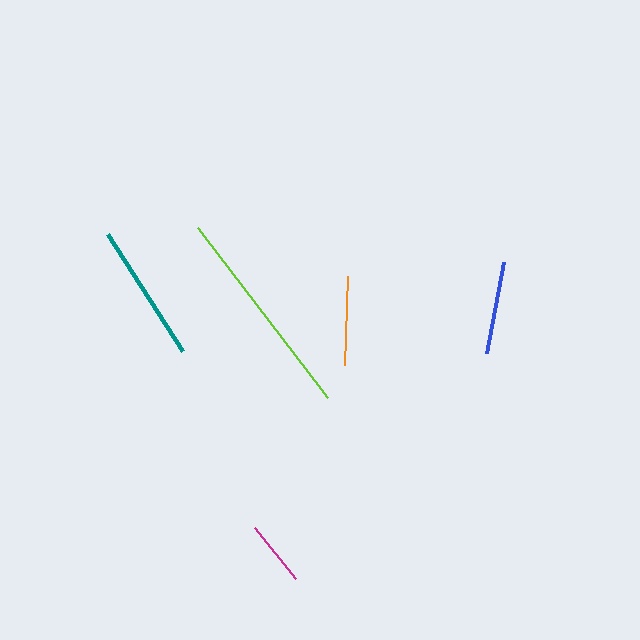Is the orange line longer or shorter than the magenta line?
The orange line is longer than the magenta line.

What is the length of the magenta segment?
The magenta segment is approximately 65 pixels long.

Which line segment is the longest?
The lime line is the longest at approximately 214 pixels.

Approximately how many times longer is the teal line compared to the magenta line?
The teal line is approximately 2.1 times the length of the magenta line.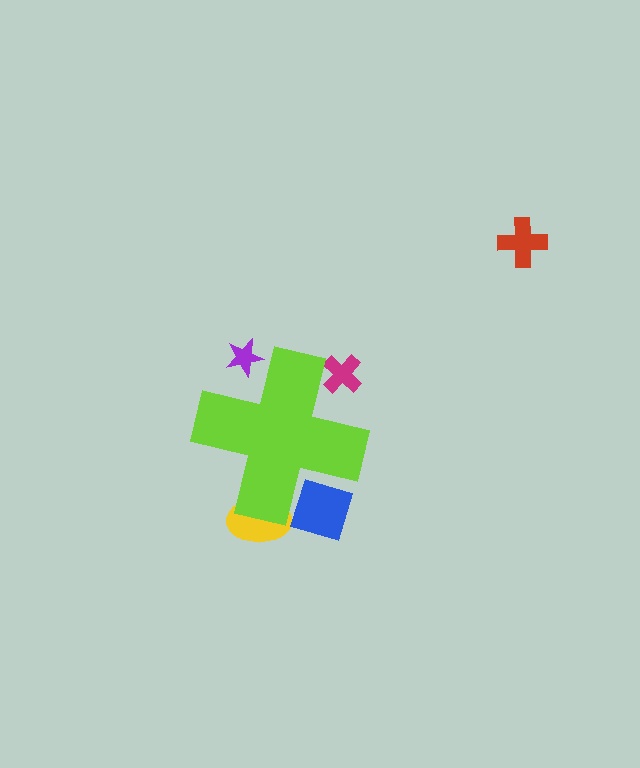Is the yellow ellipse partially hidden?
Yes, the yellow ellipse is partially hidden behind the lime cross.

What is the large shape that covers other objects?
A lime cross.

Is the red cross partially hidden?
No, the red cross is fully visible.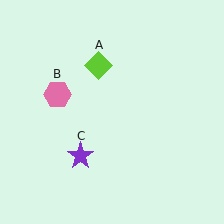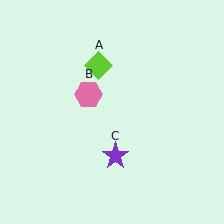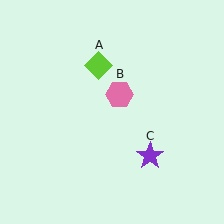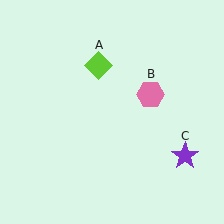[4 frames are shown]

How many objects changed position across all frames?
2 objects changed position: pink hexagon (object B), purple star (object C).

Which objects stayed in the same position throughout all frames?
Lime diamond (object A) remained stationary.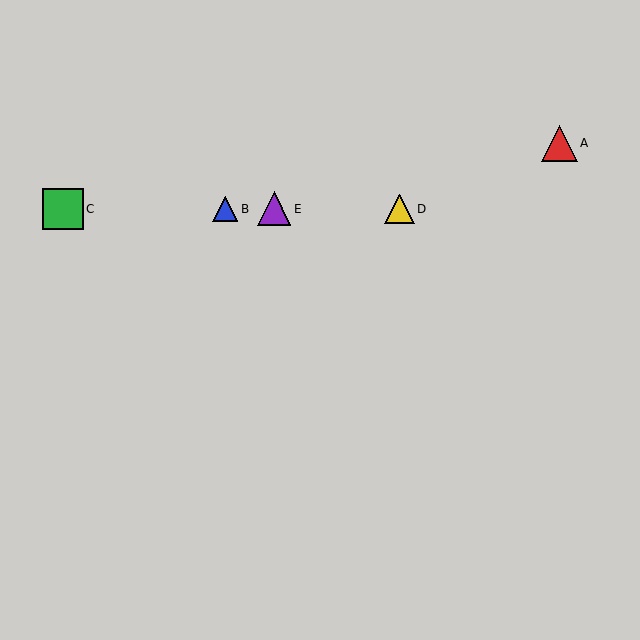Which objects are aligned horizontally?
Objects B, C, D, E are aligned horizontally.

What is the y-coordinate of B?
Object B is at y≈209.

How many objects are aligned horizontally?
4 objects (B, C, D, E) are aligned horizontally.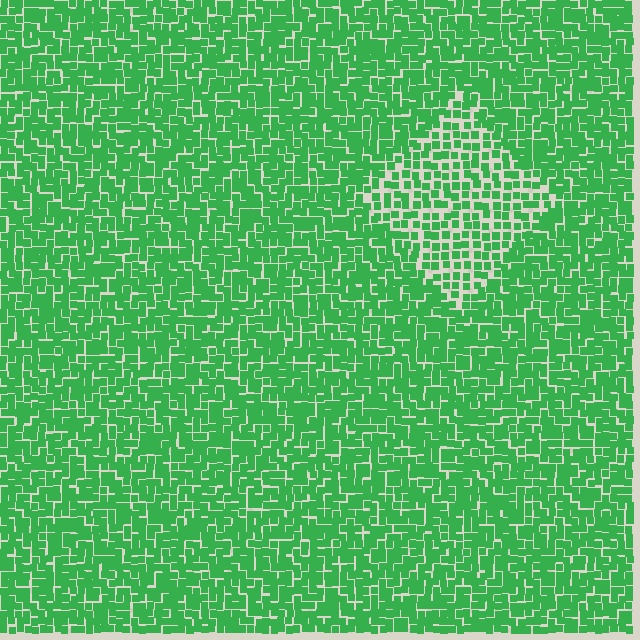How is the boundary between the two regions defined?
The boundary is defined by a change in element density (approximately 1.7x ratio). All elements are the same color, size, and shape.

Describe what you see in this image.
The image contains small green elements arranged at two different densities. A diamond-shaped region is visible where the elements are less densely packed than the surrounding area.